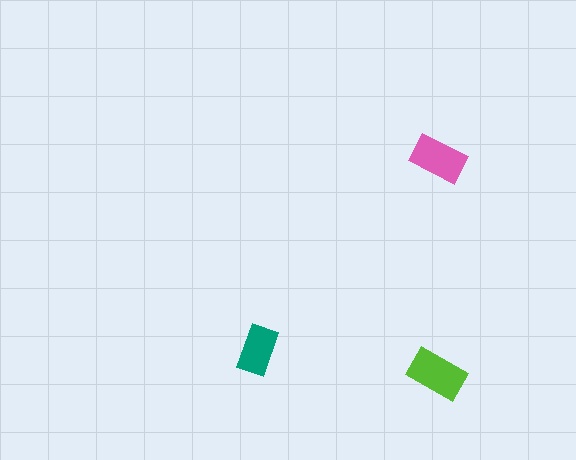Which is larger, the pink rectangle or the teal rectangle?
The pink one.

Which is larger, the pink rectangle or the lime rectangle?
The lime one.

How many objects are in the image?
There are 3 objects in the image.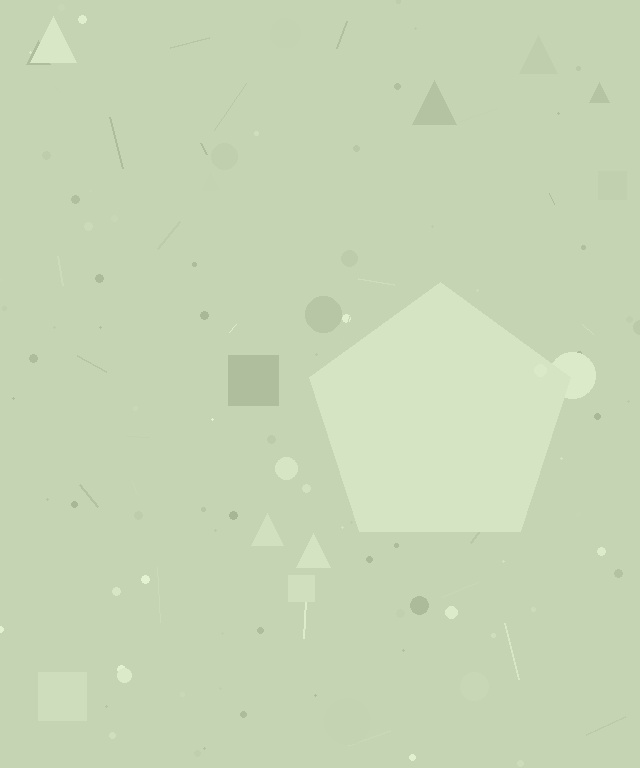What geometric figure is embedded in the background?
A pentagon is embedded in the background.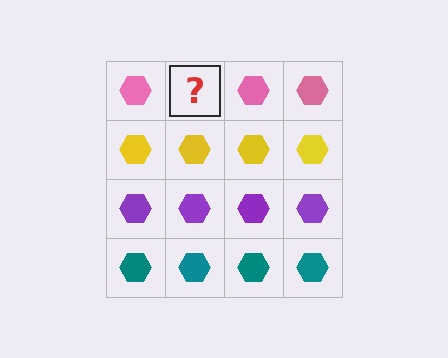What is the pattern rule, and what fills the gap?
The rule is that each row has a consistent color. The gap should be filled with a pink hexagon.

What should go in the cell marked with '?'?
The missing cell should contain a pink hexagon.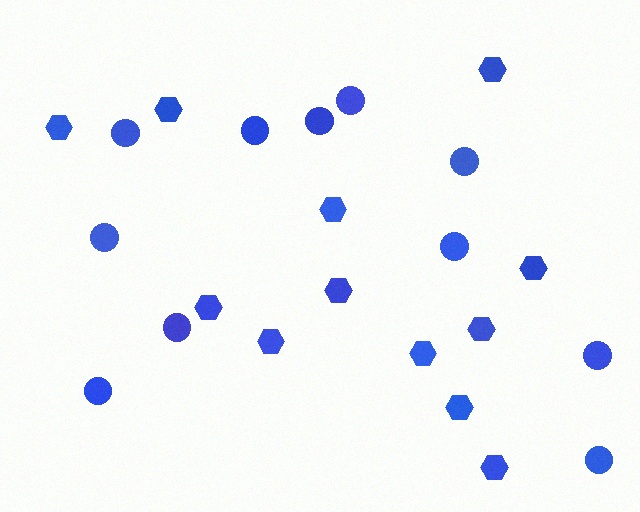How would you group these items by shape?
There are 2 groups: one group of hexagons (12) and one group of circles (11).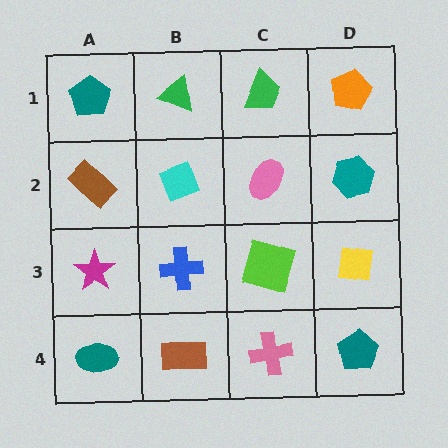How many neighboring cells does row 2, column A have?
3.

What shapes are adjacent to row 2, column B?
A green triangle (row 1, column B), a blue cross (row 3, column B), a brown rectangle (row 2, column A), a pink ellipse (row 2, column C).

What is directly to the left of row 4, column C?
A brown rectangle.